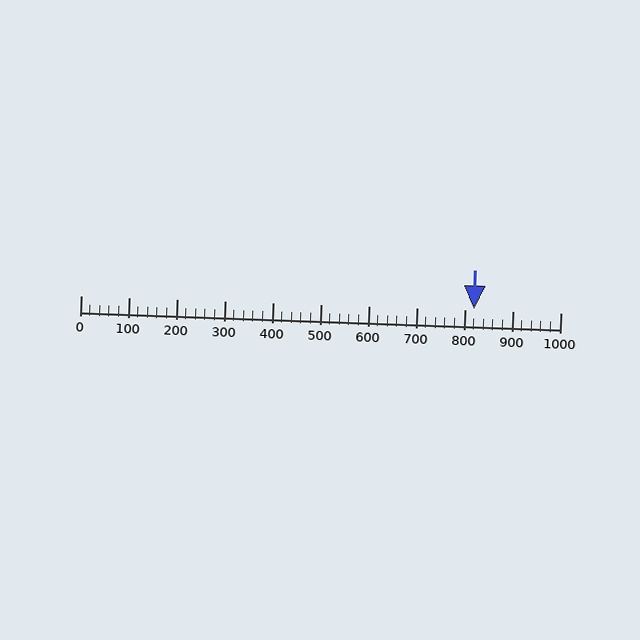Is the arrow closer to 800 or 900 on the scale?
The arrow is closer to 800.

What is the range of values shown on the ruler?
The ruler shows values from 0 to 1000.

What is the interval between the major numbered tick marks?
The major tick marks are spaced 100 units apart.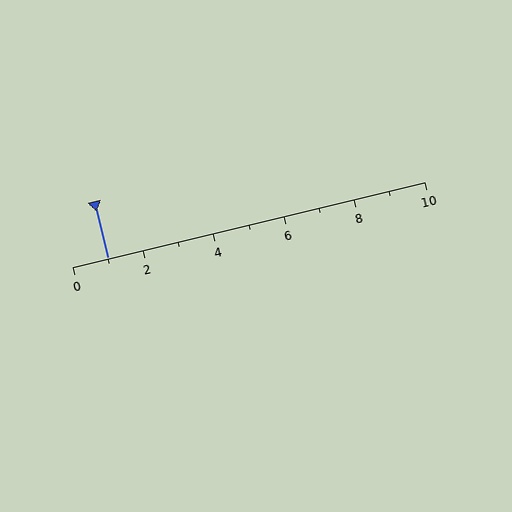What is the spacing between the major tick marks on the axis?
The major ticks are spaced 2 apart.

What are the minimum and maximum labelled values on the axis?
The axis runs from 0 to 10.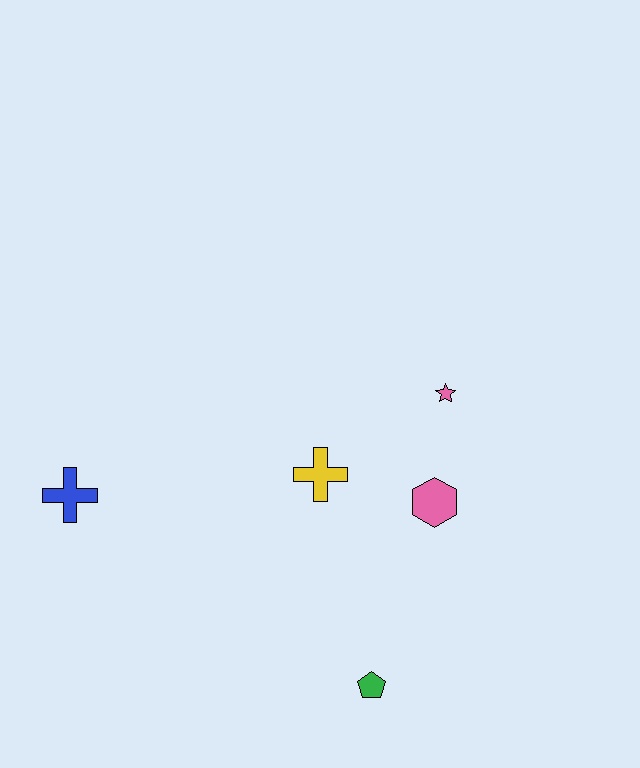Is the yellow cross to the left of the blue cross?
No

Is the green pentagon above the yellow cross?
No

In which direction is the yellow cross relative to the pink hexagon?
The yellow cross is to the left of the pink hexagon.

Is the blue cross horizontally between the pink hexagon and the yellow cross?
No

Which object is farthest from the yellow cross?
The blue cross is farthest from the yellow cross.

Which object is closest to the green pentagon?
The pink hexagon is closest to the green pentagon.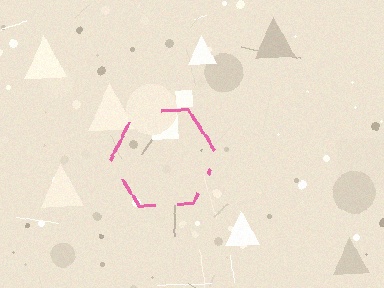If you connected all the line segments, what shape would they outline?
They would outline a hexagon.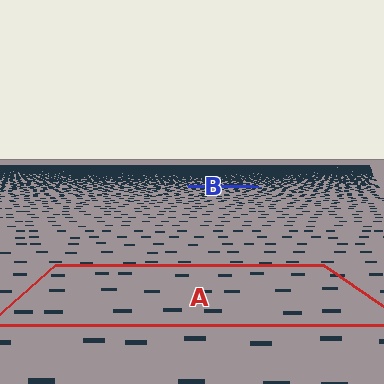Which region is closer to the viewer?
Region A is closer. The texture elements there are larger and more spread out.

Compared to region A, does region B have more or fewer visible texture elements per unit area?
Region B has more texture elements per unit area — they are packed more densely because it is farther away.